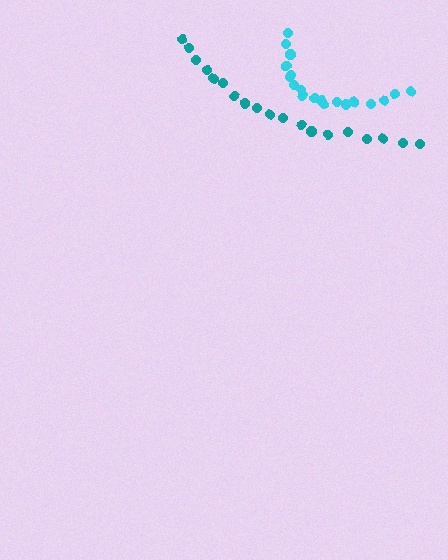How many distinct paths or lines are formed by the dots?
There are 2 distinct paths.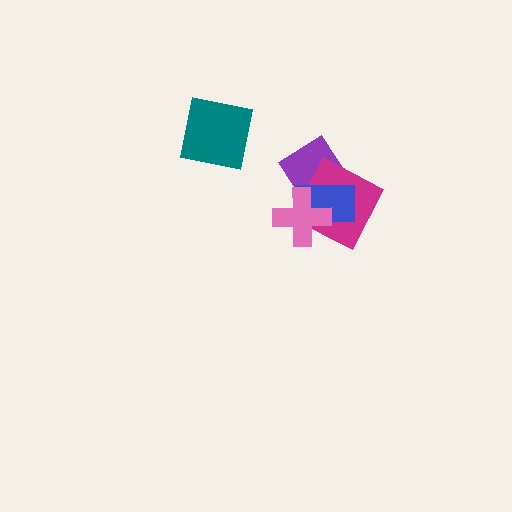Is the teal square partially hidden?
No, no other shape covers it.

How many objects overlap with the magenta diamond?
3 objects overlap with the magenta diamond.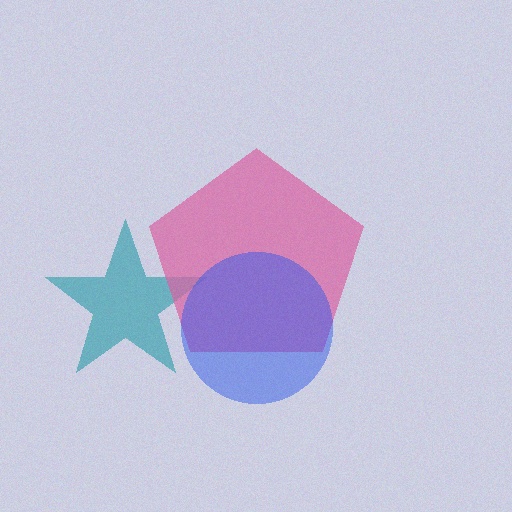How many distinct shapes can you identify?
There are 3 distinct shapes: a teal star, a pink pentagon, a blue circle.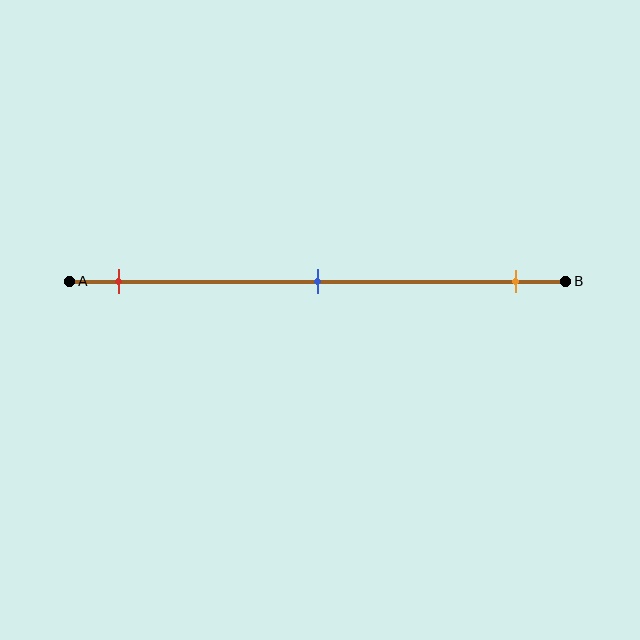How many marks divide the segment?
There are 3 marks dividing the segment.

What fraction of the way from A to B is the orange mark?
The orange mark is approximately 90% (0.9) of the way from A to B.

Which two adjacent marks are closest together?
The red and blue marks are the closest adjacent pair.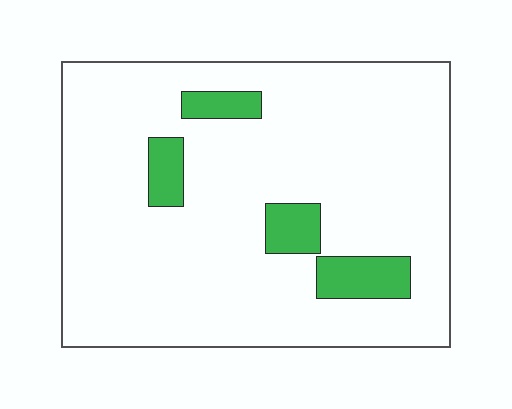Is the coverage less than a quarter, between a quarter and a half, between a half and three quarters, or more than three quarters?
Less than a quarter.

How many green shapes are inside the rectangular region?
4.